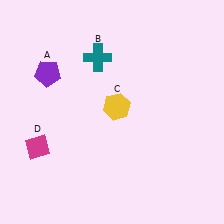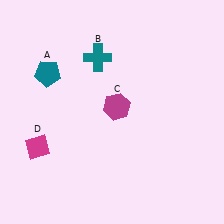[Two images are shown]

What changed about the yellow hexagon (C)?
In Image 1, C is yellow. In Image 2, it changed to magenta.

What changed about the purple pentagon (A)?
In Image 1, A is purple. In Image 2, it changed to teal.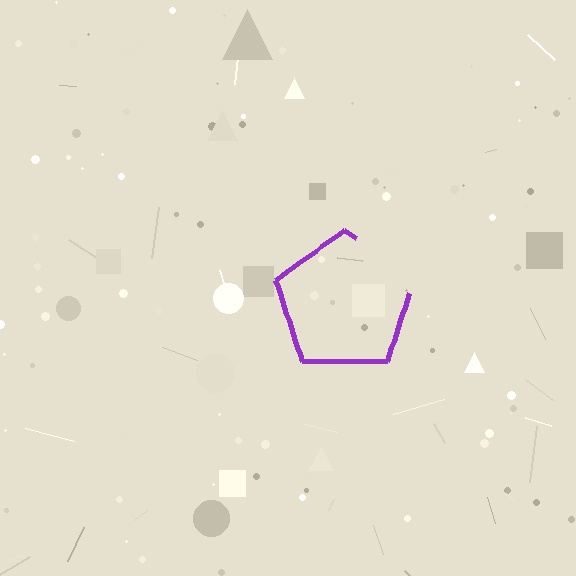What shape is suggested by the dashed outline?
The dashed outline suggests a pentagon.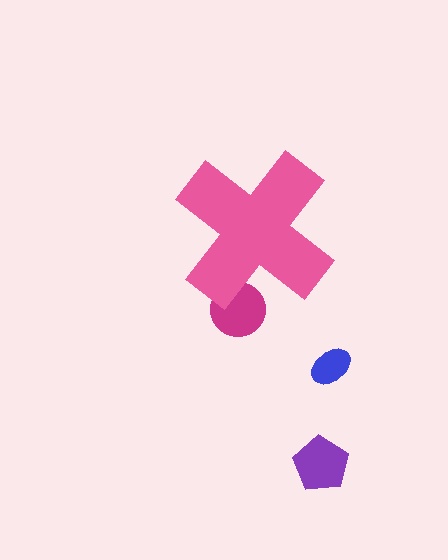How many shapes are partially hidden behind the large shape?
1 shape is partially hidden.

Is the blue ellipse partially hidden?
No, the blue ellipse is fully visible.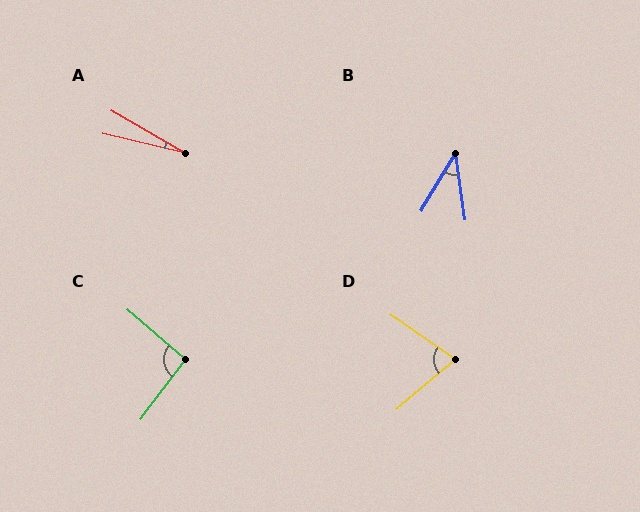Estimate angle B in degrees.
Approximately 39 degrees.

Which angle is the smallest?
A, at approximately 16 degrees.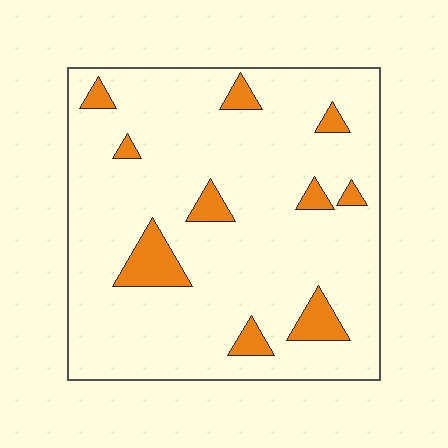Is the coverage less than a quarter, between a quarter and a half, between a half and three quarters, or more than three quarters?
Less than a quarter.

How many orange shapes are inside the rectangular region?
10.